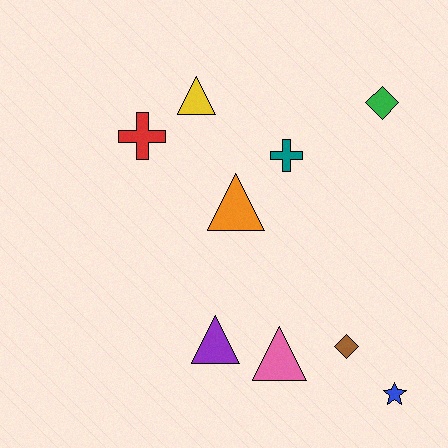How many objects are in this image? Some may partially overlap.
There are 9 objects.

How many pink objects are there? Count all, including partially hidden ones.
There is 1 pink object.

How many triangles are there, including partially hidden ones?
There are 4 triangles.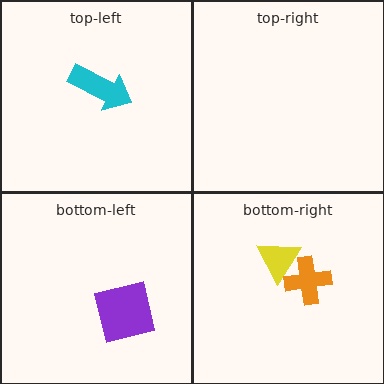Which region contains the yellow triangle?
The bottom-right region.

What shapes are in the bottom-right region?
The yellow triangle, the orange cross.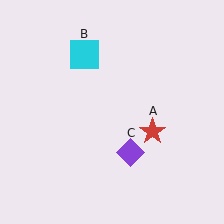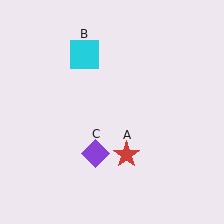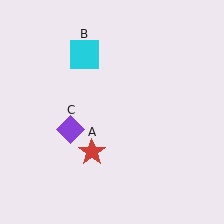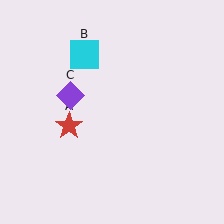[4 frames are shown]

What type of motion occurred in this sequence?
The red star (object A), purple diamond (object C) rotated clockwise around the center of the scene.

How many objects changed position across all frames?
2 objects changed position: red star (object A), purple diamond (object C).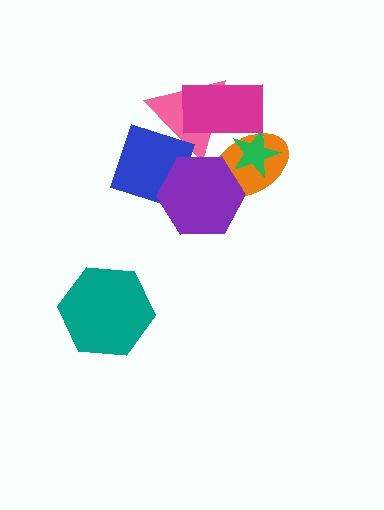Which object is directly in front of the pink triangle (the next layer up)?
The magenta rectangle is directly in front of the pink triangle.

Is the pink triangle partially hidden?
Yes, it is partially covered by another shape.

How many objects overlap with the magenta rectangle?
3 objects overlap with the magenta rectangle.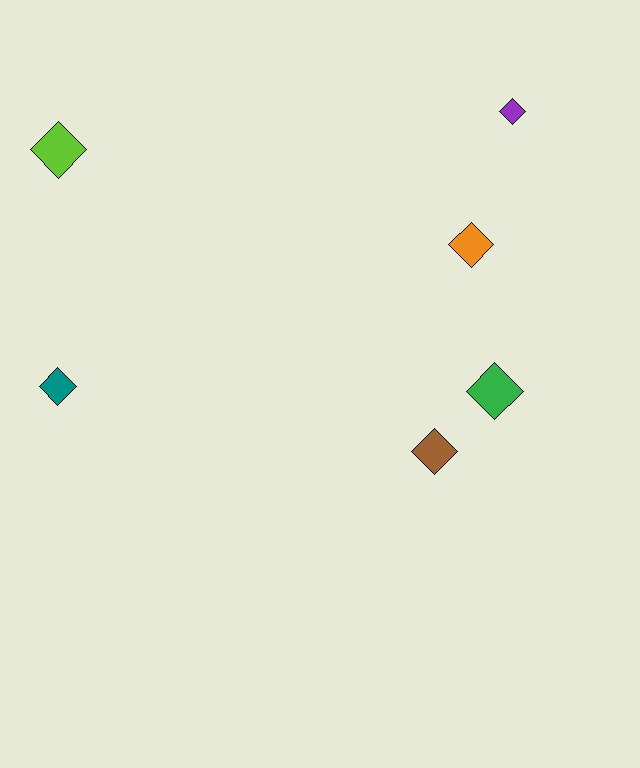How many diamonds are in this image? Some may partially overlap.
There are 6 diamonds.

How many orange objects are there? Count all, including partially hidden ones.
There is 1 orange object.